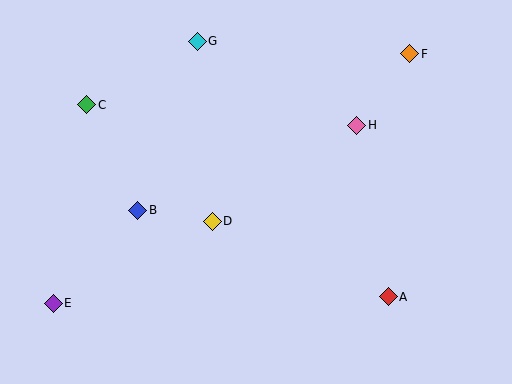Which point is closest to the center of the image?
Point D at (212, 221) is closest to the center.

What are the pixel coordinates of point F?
Point F is at (410, 54).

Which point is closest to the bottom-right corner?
Point A is closest to the bottom-right corner.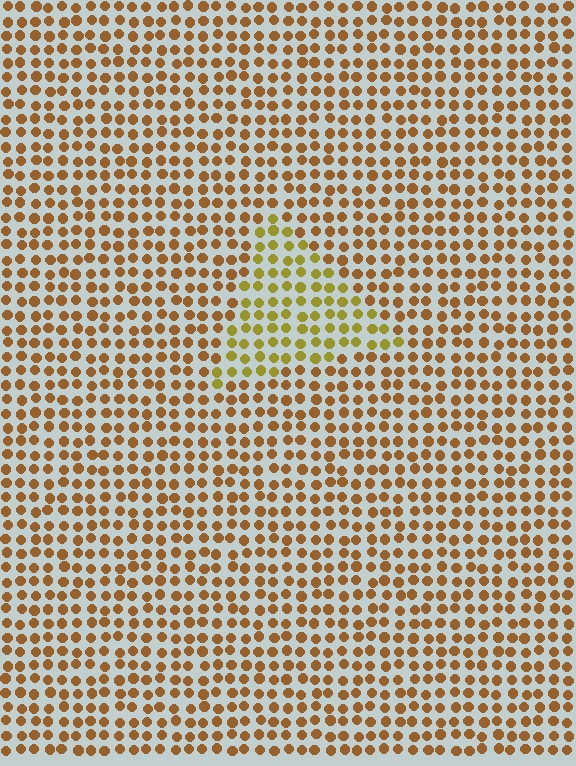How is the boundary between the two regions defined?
The boundary is defined purely by a slight shift in hue (about 30 degrees). Spacing, size, and orientation are identical on both sides.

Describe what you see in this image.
The image is filled with small brown elements in a uniform arrangement. A triangle-shaped region is visible where the elements are tinted to a slightly different hue, forming a subtle color boundary.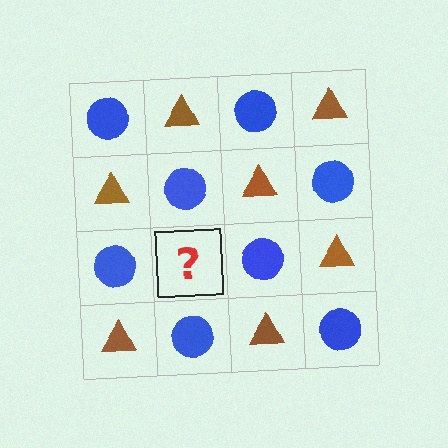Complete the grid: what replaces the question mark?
The question mark should be replaced with a brown triangle.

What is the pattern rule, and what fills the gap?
The rule is that it alternates blue circle and brown triangle in a checkerboard pattern. The gap should be filled with a brown triangle.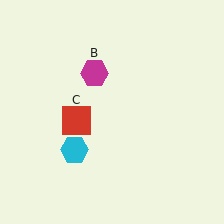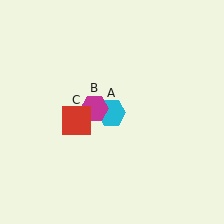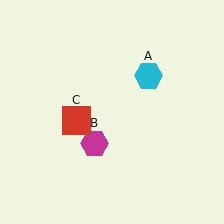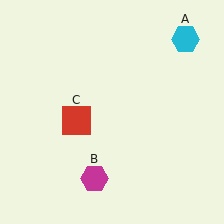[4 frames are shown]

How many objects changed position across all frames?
2 objects changed position: cyan hexagon (object A), magenta hexagon (object B).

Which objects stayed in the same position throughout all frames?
Red square (object C) remained stationary.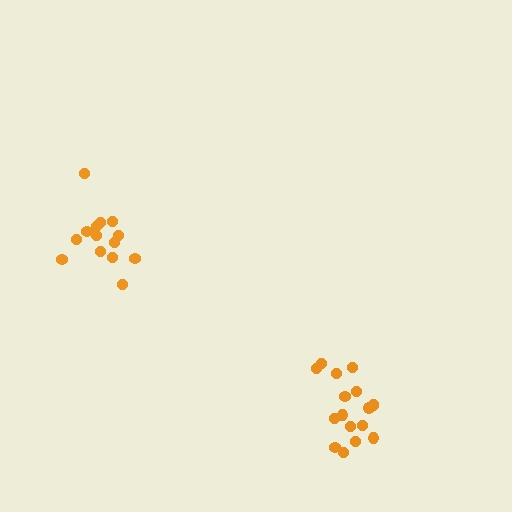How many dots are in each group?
Group 1: 14 dots, Group 2: 17 dots (31 total).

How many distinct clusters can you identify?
There are 2 distinct clusters.